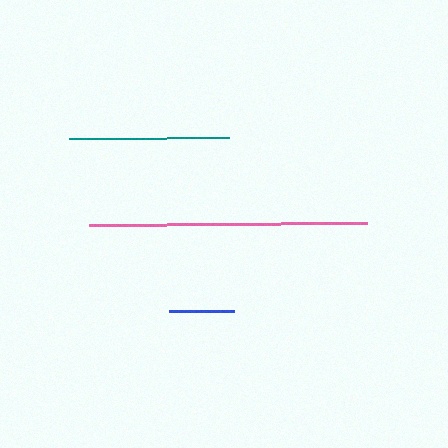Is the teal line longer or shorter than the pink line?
The pink line is longer than the teal line.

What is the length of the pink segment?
The pink segment is approximately 278 pixels long.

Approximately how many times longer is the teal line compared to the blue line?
The teal line is approximately 2.5 times the length of the blue line.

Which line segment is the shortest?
The blue line is the shortest at approximately 65 pixels.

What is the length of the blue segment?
The blue segment is approximately 65 pixels long.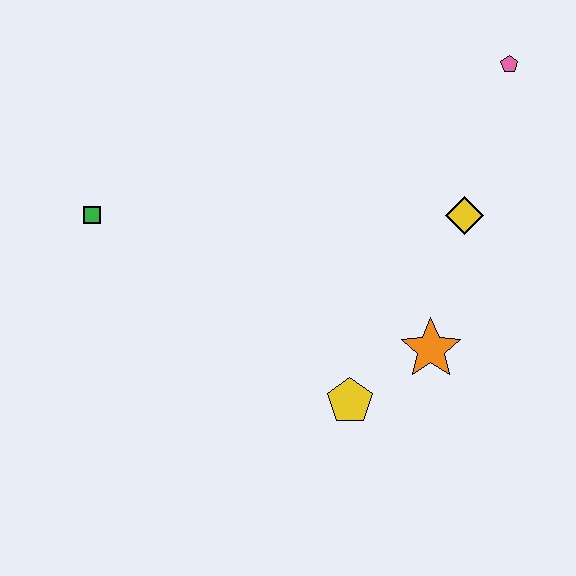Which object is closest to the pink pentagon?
The yellow diamond is closest to the pink pentagon.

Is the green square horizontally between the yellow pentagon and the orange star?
No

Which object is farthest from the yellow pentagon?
The pink pentagon is farthest from the yellow pentagon.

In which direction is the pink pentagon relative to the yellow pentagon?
The pink pentagon is above the yellow pentagon.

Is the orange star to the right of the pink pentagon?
No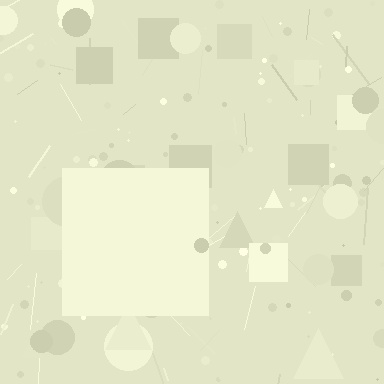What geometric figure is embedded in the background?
A square is embedded in the background.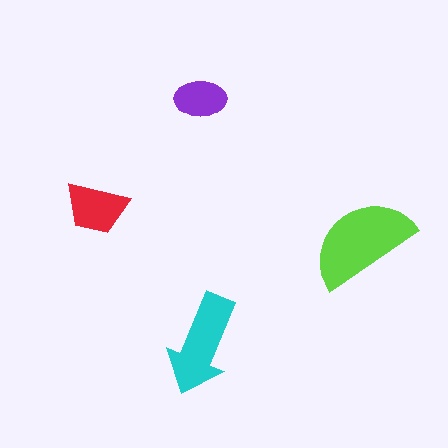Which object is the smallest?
The purple ellipse.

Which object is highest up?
The purple ellipse is topmost.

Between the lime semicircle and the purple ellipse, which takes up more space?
The lime semicircle.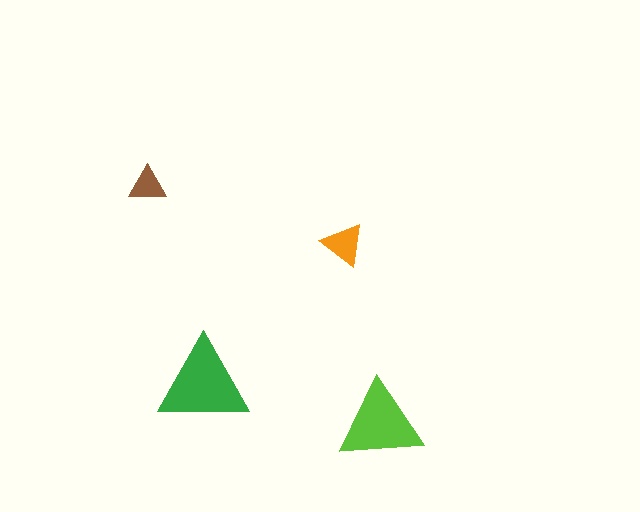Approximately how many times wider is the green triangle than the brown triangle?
About 2.5 times wider.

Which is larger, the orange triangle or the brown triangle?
The orange one.